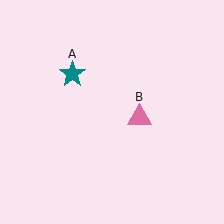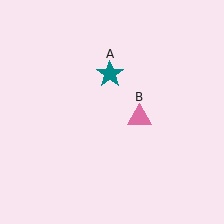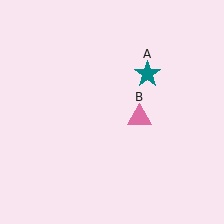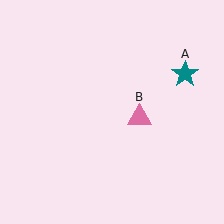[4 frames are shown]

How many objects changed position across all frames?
1 object changed position: teal star (object A).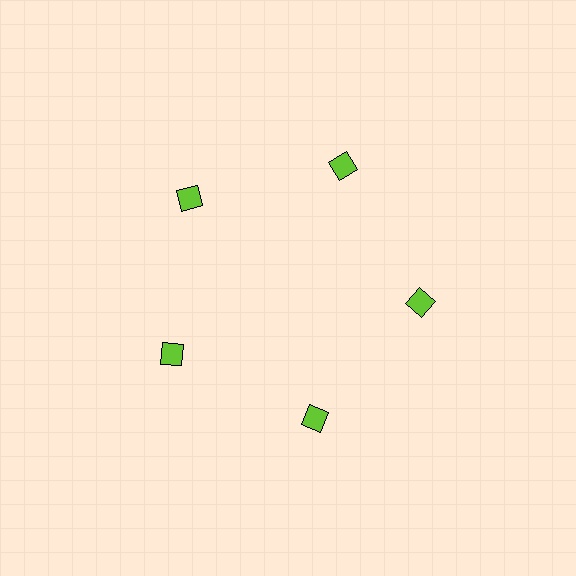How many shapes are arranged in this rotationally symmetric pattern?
There are 5 shapes, arranged in 5 groups of 1.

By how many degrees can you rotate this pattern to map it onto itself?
The pattern maps onto itself every 72 degrees of rotation.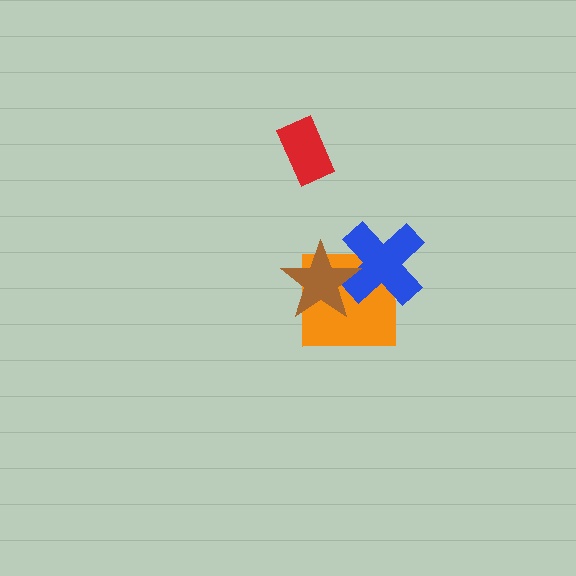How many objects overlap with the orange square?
2 objects overlap with the orange square.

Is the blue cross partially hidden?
Yes, it is partially covered by another shape.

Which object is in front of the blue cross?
The brown star is in front of the blue cross.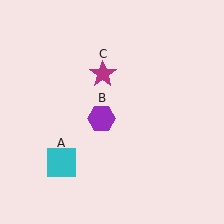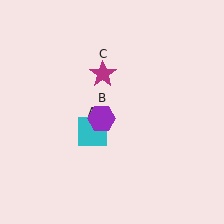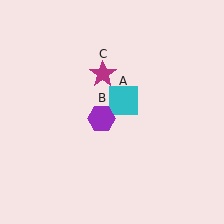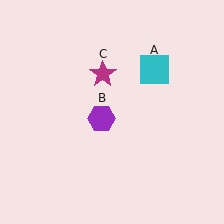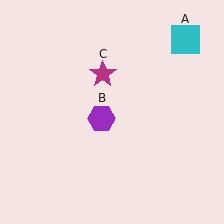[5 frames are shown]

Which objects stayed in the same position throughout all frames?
Purple hexagon (object B) and magenta star (object C) remained stationary.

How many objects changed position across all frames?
1 object changed position: cyan square (object A).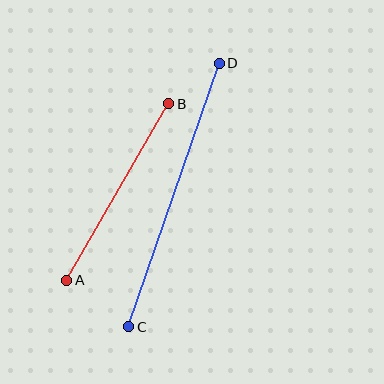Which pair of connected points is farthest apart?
Points C and D are farthest apart.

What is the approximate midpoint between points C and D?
The midpoint is at approximately (174, 195) pixels.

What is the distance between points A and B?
The distance is approximately 204 pixels.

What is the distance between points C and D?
The distance is approximately 279 pixels.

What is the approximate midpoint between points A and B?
The midpoint is at approximately (118, 192) pixels.